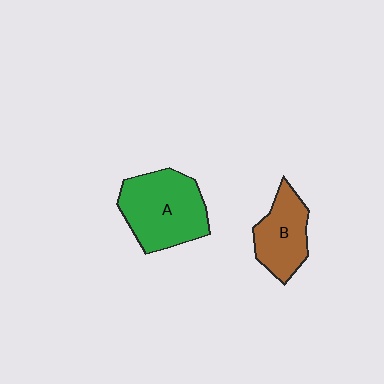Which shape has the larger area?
Shape A (green).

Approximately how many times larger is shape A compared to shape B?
Approximately 1.5 times.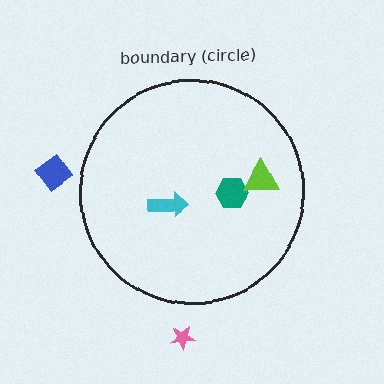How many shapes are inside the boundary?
3 inside, 2 outside.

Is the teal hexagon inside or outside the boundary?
Inside.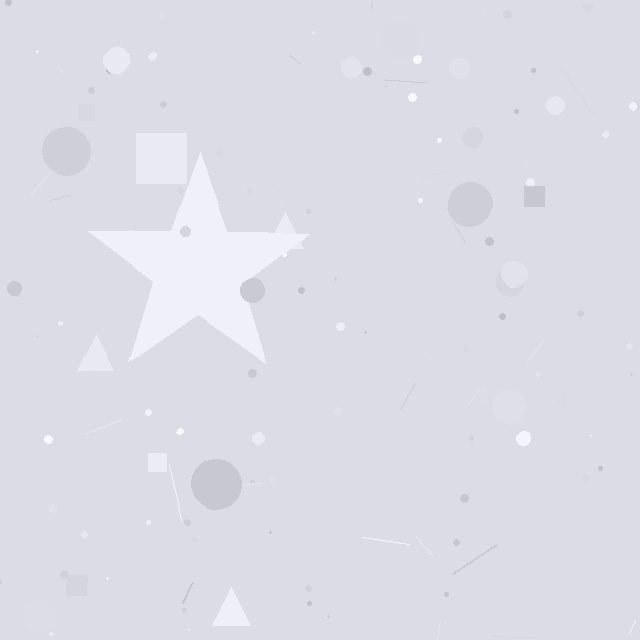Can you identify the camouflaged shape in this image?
The camouflaged shape is a star.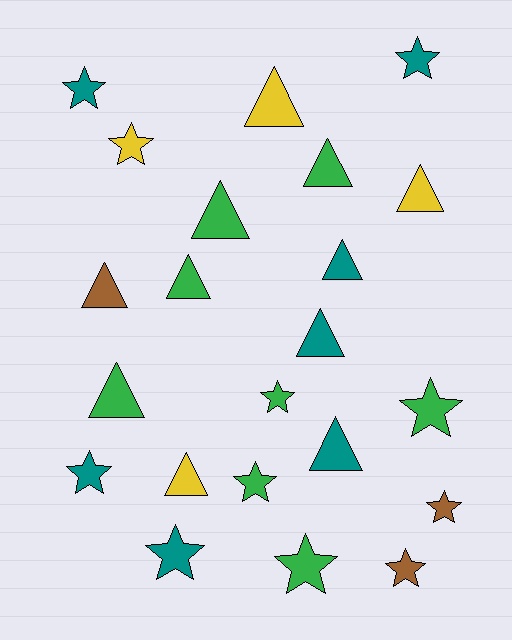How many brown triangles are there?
There is 1 brown triangle.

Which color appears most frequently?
Green, with 8 objects.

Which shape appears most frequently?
Star, with 11 objects.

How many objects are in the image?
There are 22 objects.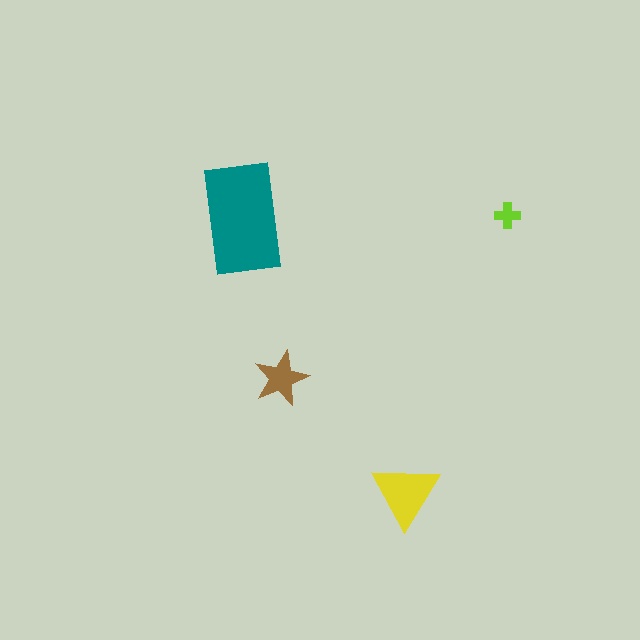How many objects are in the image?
There are 4 objects in the image.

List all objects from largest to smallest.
The teal rectangle, the yellow triangle, the brown star, the lime cross.